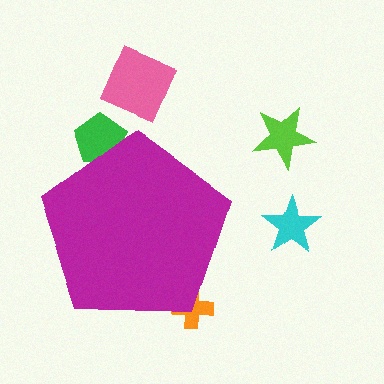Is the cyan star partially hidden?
No, the cyan star is fully visible.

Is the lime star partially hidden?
No, the lime star is fully visible.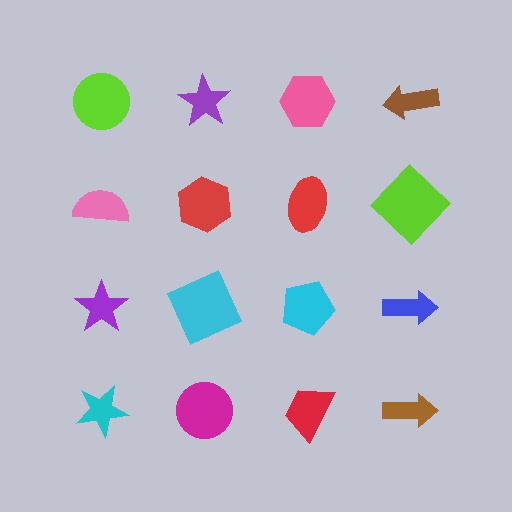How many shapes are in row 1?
4 shapes.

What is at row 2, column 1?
A pink semicircle.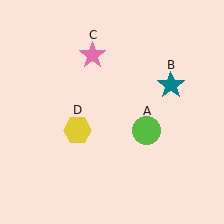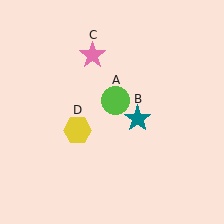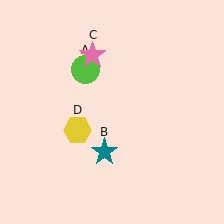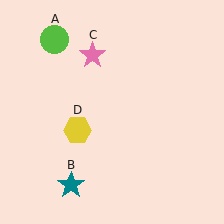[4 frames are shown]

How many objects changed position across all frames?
2 objects changed position: lime circle (object A), teal star (object B).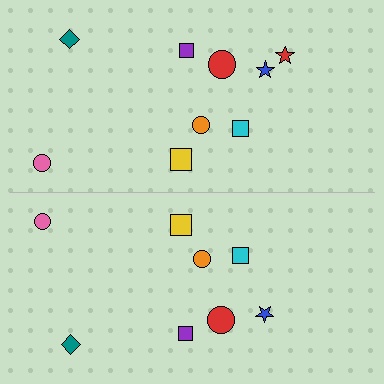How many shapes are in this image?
There are 17 shapes in this image.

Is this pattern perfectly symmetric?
No, the pattern is not perfectly symmetric. A red star is missing from the bottom side.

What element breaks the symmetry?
A red star is missing from the bottom side.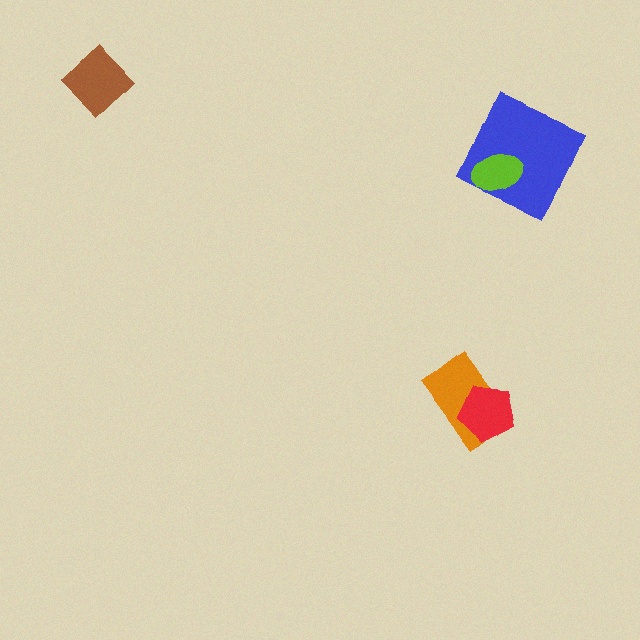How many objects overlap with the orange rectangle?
1 object overlaps with the orange rectangle.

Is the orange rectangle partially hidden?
Yes, it is partially covered by another shape.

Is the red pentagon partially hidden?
No, no other shape covers it.